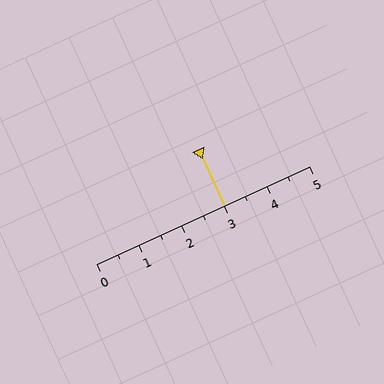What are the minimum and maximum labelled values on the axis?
The axis runs from 0 to 5.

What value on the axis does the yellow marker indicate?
The marker indicates approximately 3.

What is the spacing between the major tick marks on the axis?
The major ticks are spaced 1 apart.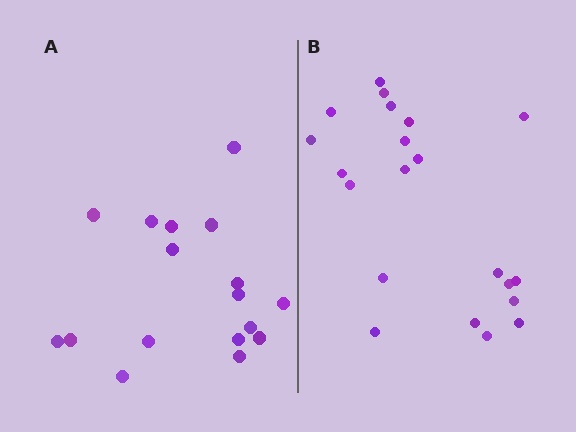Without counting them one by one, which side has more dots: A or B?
Region B (the right region) has more dots.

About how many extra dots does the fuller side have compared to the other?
Region B has about 4 more dots than region A.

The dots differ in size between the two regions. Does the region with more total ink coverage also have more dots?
No. Region A has more total ink coverage because its dots are larger, but region B actually contains more individual dots. Total area can be misleading — the number of items is what matters here.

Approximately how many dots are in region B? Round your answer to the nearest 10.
About 20 dots. (The exact count is 21, which rounds to 20.)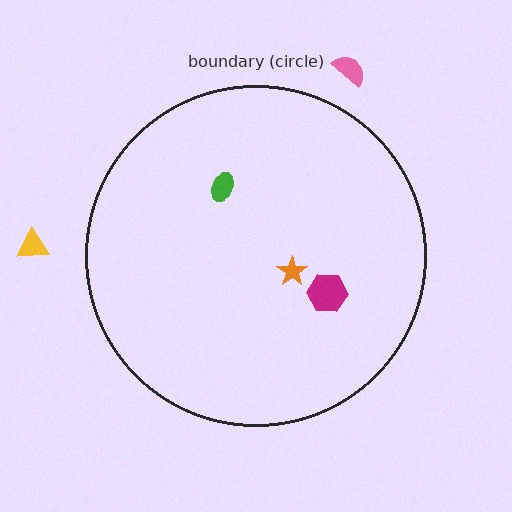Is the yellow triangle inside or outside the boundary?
Outside.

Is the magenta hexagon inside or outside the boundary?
Inside.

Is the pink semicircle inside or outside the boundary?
Outside.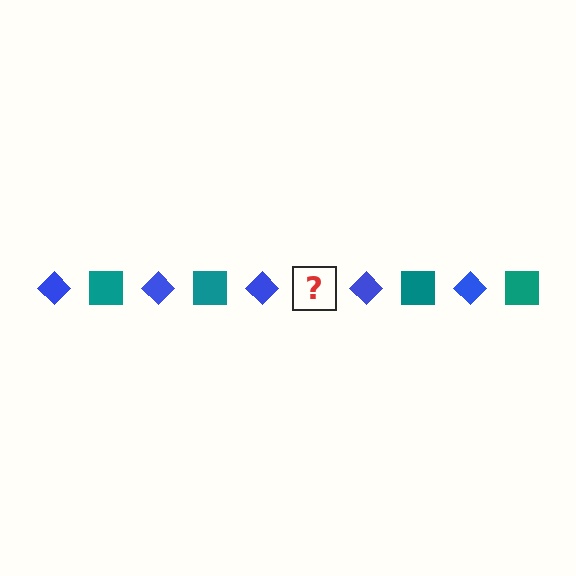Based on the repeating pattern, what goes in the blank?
The blank should be a teal square.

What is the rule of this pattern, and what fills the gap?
The rule is that the pattern alternates between blue diamond and teal square. The gap should be filled with a teal square.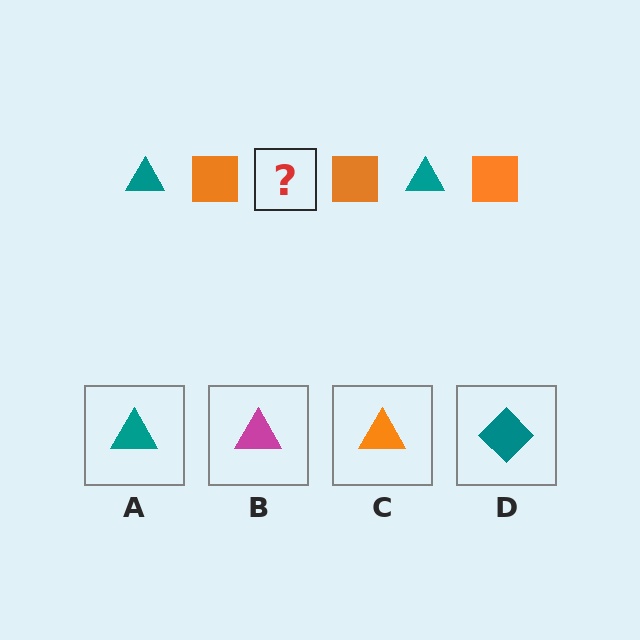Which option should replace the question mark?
Option A.